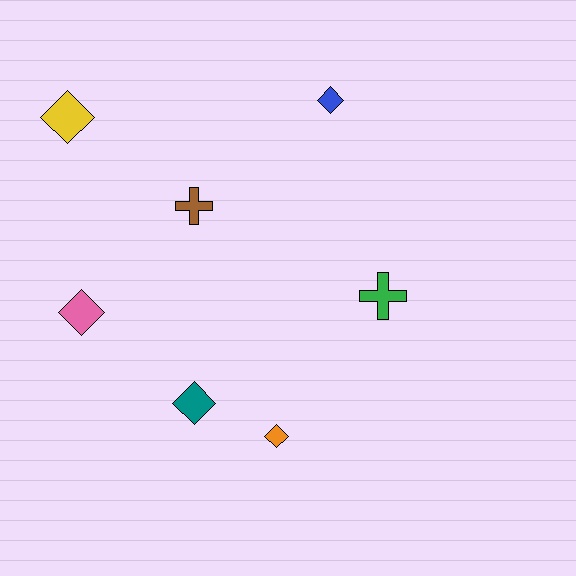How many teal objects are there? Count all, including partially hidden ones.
There is 1 teal object.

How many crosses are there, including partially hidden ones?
There are 2 crosses.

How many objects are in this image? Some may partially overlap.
There are 7 objects.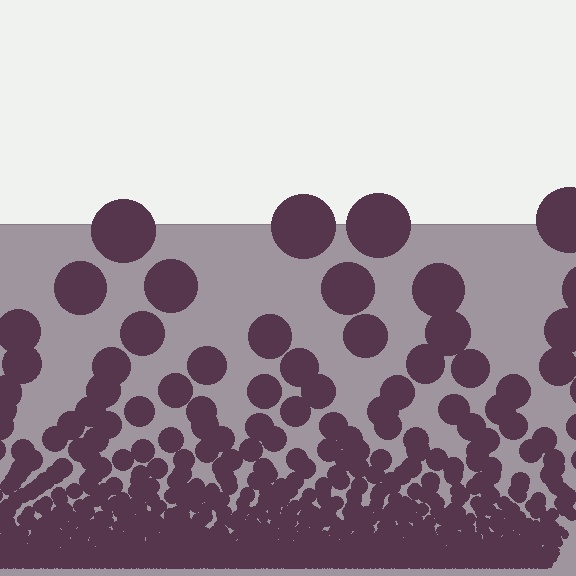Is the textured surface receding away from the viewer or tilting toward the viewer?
The surface appears to tilt toward the viewer. Texture elements get larger and sparser toward the top.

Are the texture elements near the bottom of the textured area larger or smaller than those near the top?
Smaller. The gradient is inverted — elements near the bottom are smaller and denser.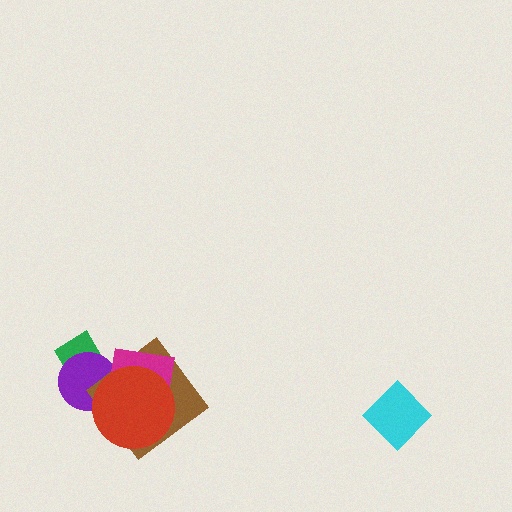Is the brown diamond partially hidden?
Yes, it is partially covered by another shape.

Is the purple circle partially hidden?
Yes, it is partially covered by another shape.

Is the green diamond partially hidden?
Yes, it is partially covered by another shape.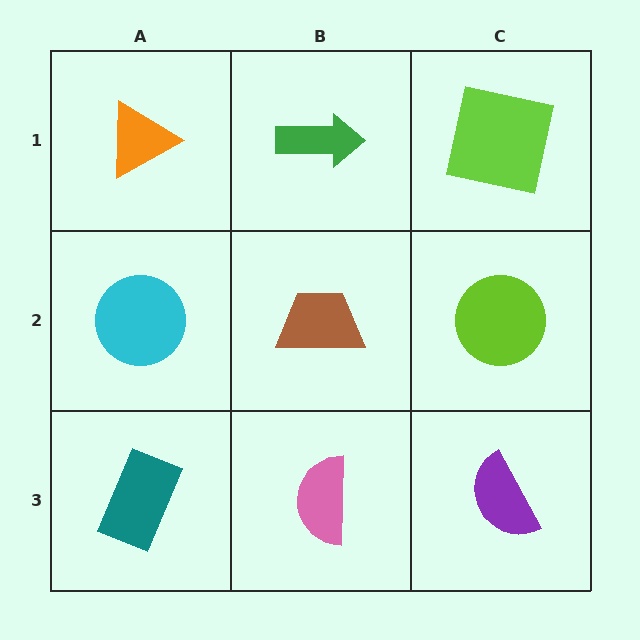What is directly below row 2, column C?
A purple semicircle.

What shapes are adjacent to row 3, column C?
A lime circle (row 2, column C), a pink semicircle (row 3, column B).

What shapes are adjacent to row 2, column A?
An orange triangle (row 1, column A), a teal rectangle (row 3, column A), a brown trapezoid (row 2, column B).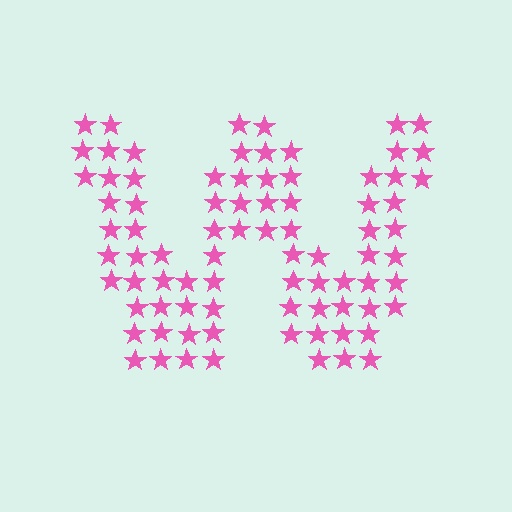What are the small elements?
The small elements are stars.